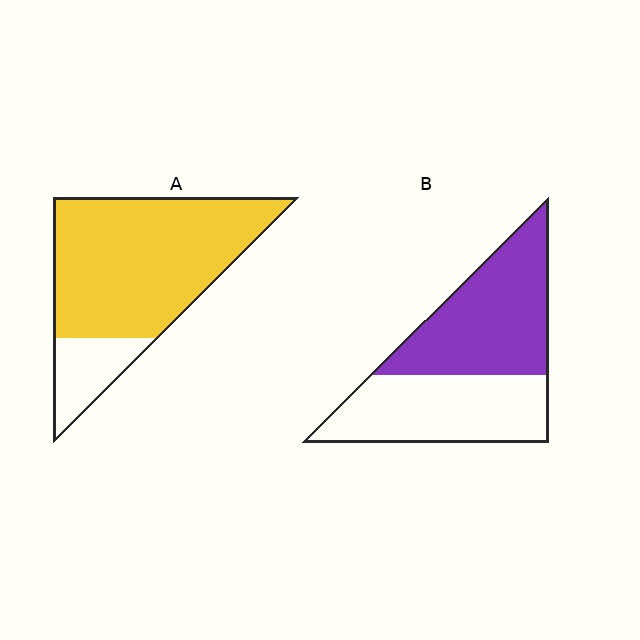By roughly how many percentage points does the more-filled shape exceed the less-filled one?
By roughly 30 percentage points (A over B).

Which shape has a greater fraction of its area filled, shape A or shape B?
Shape A.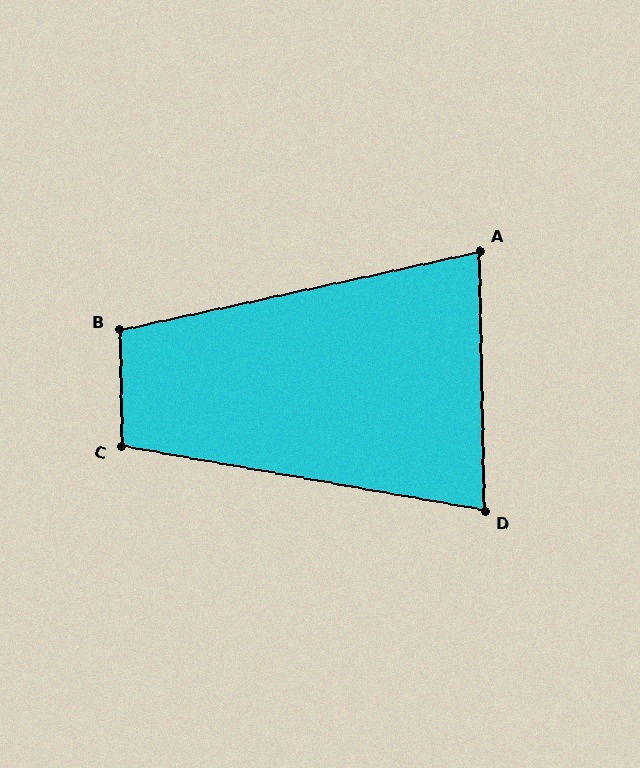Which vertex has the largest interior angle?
C, at approximately 101 degrees.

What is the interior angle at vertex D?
Approximately 79 degrees (acute).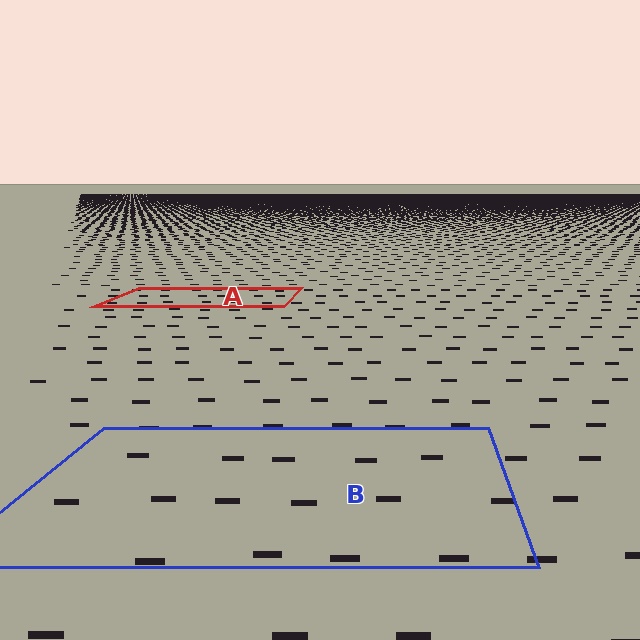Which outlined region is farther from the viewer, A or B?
Region A is farther from the viewer — the texture elements inside it appear smaller and more densely packed.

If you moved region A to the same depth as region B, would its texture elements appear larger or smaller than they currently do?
They would appear larger. At a closer depth, the same texture elements are projected at a bigger on-screen size.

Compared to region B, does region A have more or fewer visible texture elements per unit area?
Region A has more texture elements per unit area — they are packed more densely because it is farther away.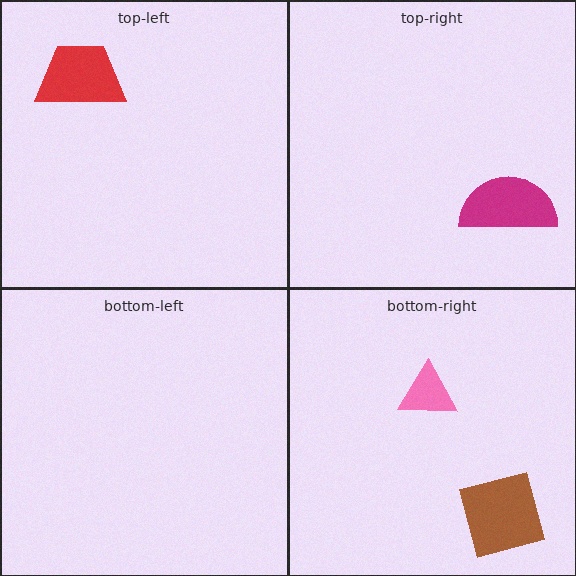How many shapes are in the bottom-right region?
2.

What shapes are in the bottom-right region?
The pink triangle, the brown square.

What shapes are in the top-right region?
The magenta semicircle.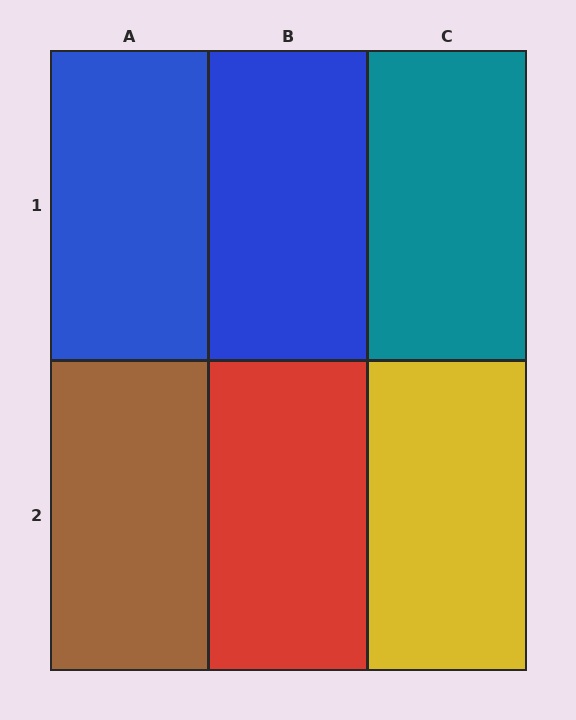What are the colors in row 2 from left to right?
Brown, red, yellow.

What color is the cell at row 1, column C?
Teal.